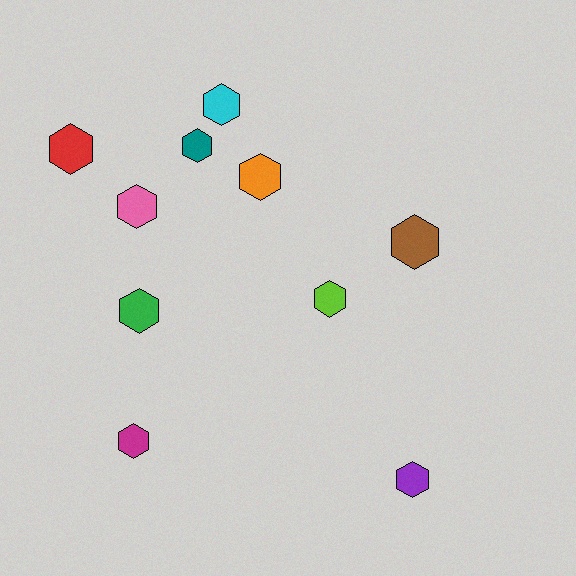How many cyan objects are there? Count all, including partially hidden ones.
There is 1 cyan object.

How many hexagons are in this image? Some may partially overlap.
There are 10 hexagons.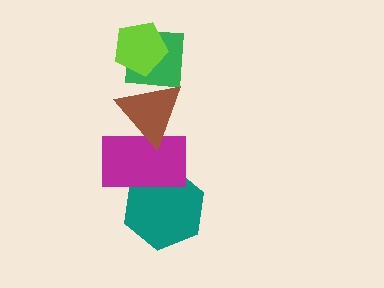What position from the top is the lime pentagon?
The lime pentagon is 1st from the top.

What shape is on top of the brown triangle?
The green square is on top of the brown triangle.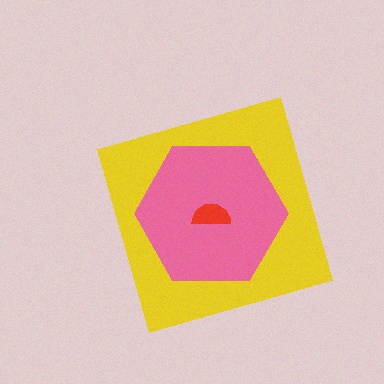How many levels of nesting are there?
3.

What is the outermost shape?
The yellow diamond.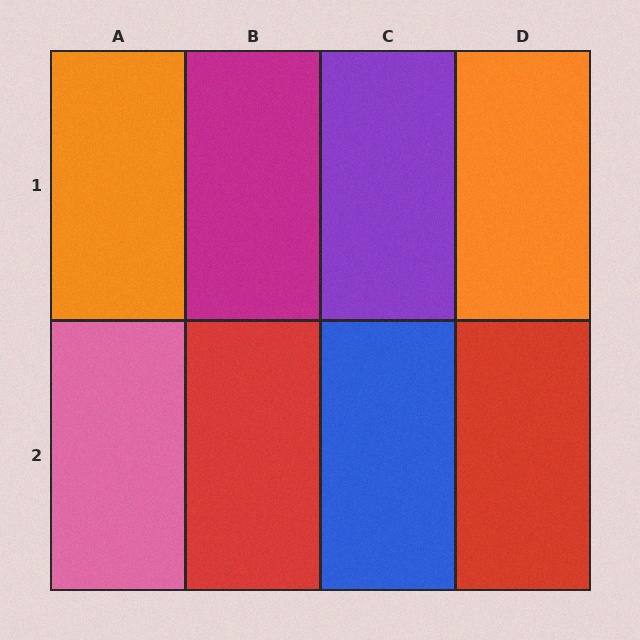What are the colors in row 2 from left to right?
Pink, red, blue, red.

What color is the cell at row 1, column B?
Magenta.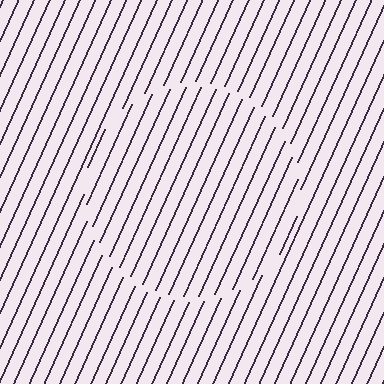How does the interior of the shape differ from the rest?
The interior of the shape contains the same grating, shifted by half a period — the contour is defined by the phase discontinuity where line-ends from the inner and outer gratings abut.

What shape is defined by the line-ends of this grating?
An illusory circle. The interior of the shape contains the same grating, shifted by half a period — the contour is defined by the phase discontinuity where line-ends from the inner and outer gratings abut.